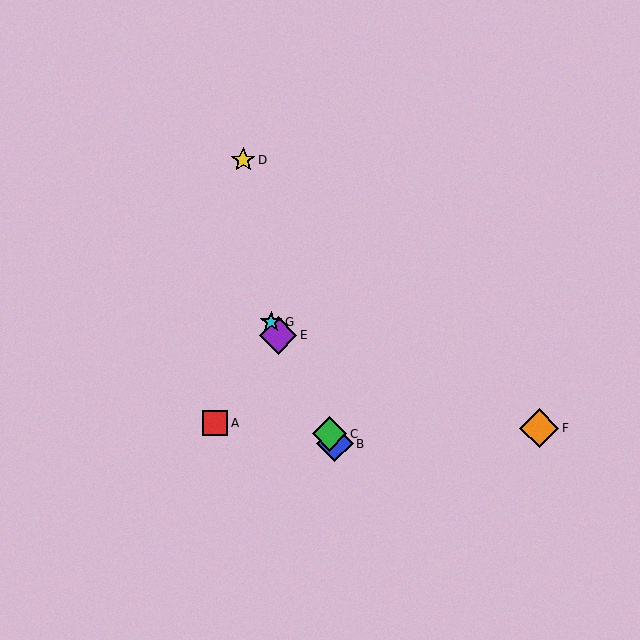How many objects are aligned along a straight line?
4 objects (B, C, E, G) are aligned along a straight line.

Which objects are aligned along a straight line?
Objects B, C, E, G are aligned along a straight line.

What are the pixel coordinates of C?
Object C is at (330, 434).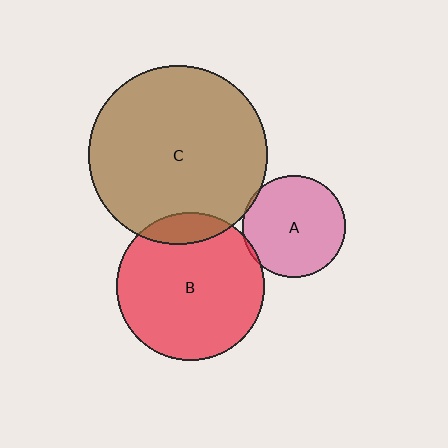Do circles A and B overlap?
Yes.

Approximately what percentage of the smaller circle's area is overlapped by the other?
Approximately 5%.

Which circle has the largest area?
Circle C (brown).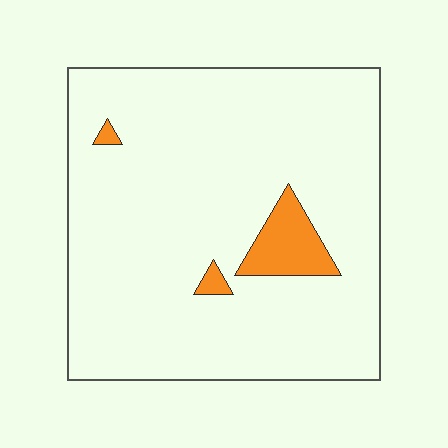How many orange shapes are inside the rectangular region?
3.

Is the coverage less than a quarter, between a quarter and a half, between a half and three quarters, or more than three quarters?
Less than a quarter.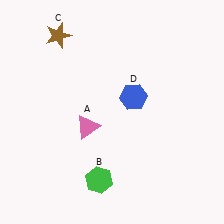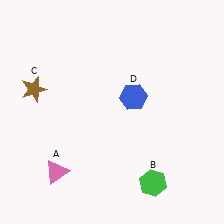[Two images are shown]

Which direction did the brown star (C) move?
The brown star (C) moved down.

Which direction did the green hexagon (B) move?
The green hexagon (B) moved right.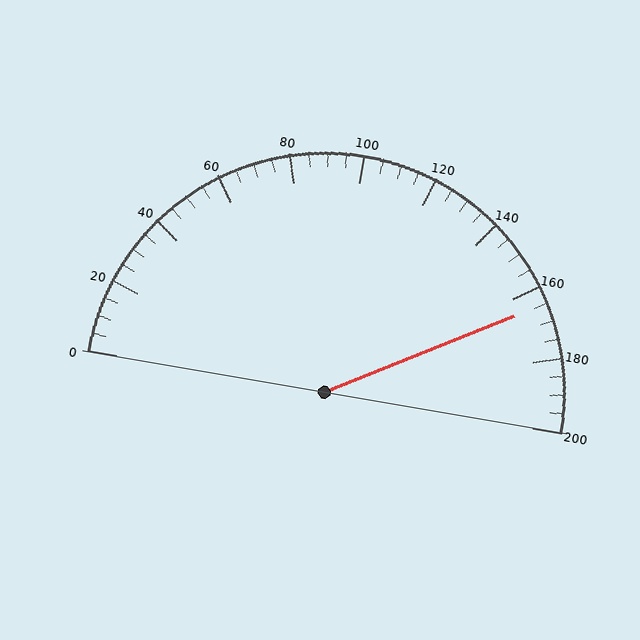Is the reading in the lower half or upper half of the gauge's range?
The reading is in the upper half of the range (0 to 200).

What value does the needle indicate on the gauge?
The needle indicates approximately 165.